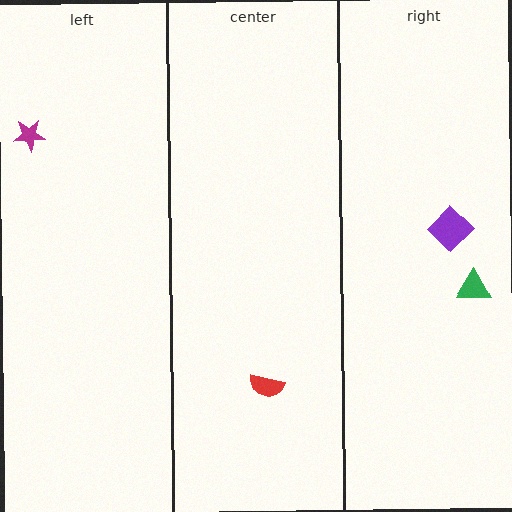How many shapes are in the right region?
2.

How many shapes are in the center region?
1.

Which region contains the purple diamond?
The right region.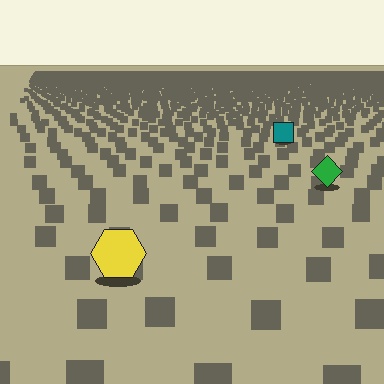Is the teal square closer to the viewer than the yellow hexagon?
No. The yellow hexagon is closer — you can tell from the texture gradient: the ground texture is coarser near it.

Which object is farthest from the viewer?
The teal square is farthest from the viewer. It appears smaller and the ground texture around it is denser.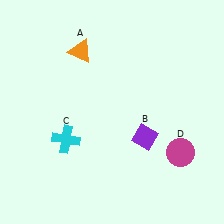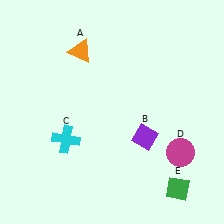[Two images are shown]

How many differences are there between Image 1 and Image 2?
There is 1 difference between the two images.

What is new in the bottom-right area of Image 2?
A green diamond (E) was added in the bottom-right area of Image 2.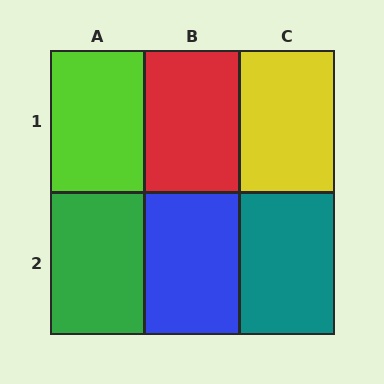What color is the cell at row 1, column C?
Yellow.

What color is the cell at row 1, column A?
Lime.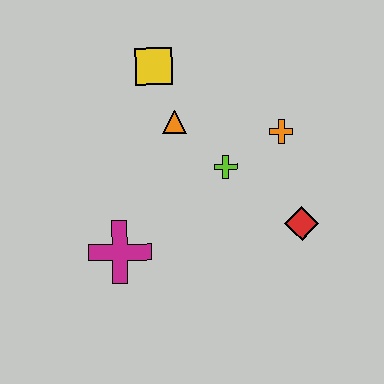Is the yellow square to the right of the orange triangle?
No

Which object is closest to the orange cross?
The lime cross is closest to the orange cross.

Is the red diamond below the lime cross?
Yes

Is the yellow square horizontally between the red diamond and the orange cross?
No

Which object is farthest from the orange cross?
The magenta cross is farthest from the orange cross.